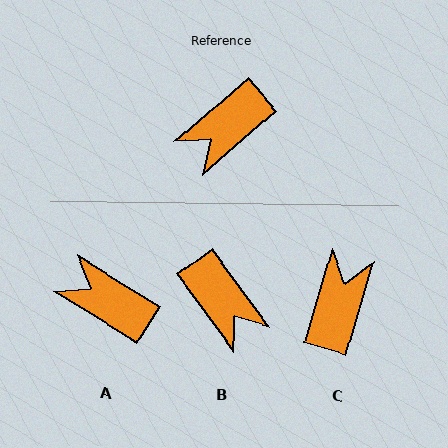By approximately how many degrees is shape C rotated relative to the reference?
Approximately 148 degrees clockwise.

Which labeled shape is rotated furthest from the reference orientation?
C, about 148 degrees away.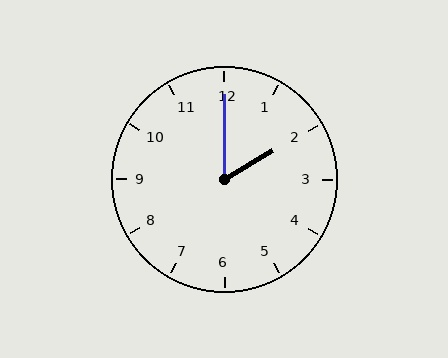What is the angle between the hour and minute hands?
Approximately 60 degrees.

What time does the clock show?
2:00.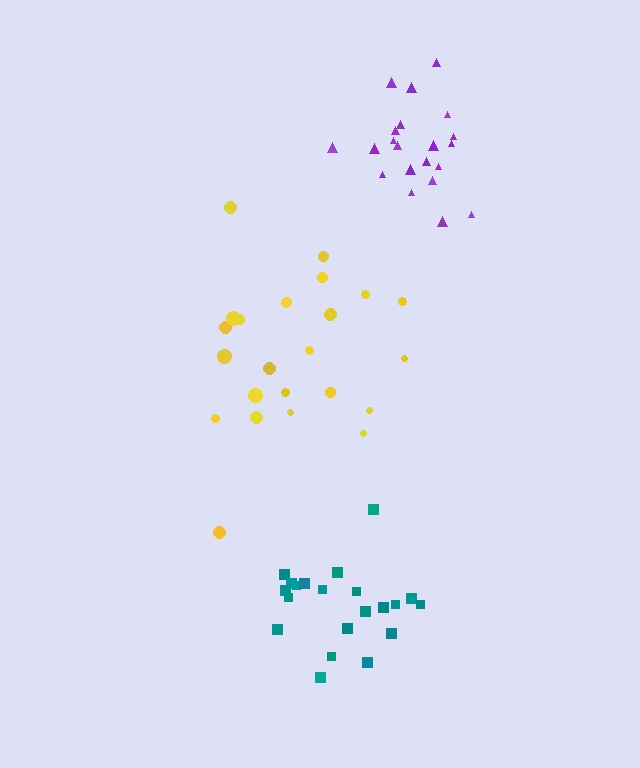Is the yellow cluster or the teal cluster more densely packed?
Teal.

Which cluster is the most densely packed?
Purple.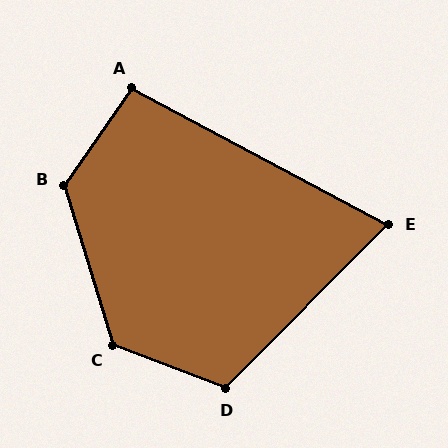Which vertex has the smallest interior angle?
E, at approximately 73 degrees.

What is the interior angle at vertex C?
Approximately 128 degrees (obtuse).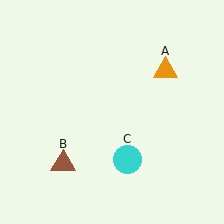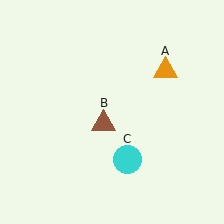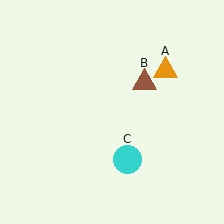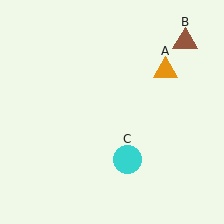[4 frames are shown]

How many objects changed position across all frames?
1 object changed position: brown triangle (object B).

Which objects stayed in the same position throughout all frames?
Orange triangle (object A) and cyan circle (object C) remained stationary.